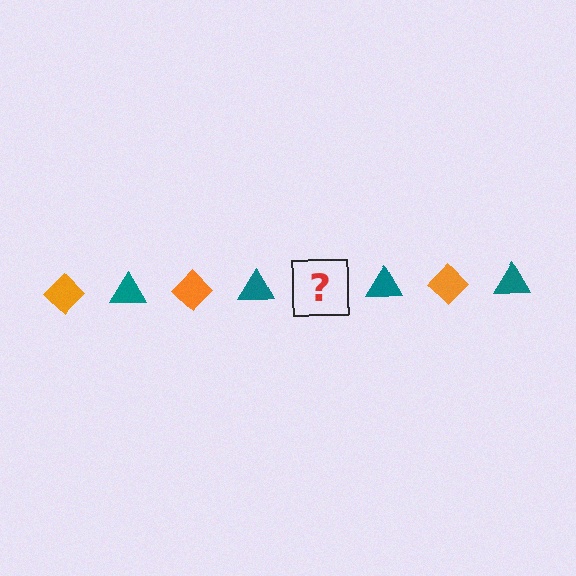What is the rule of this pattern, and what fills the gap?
The rule is that the pattern alternates between orange diamond and teal triangle. The gap should be filled with an orange diamond.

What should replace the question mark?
The question mark should be replaced with an orange diamond.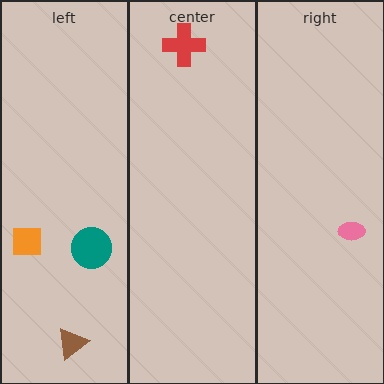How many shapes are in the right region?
1.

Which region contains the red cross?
The center region.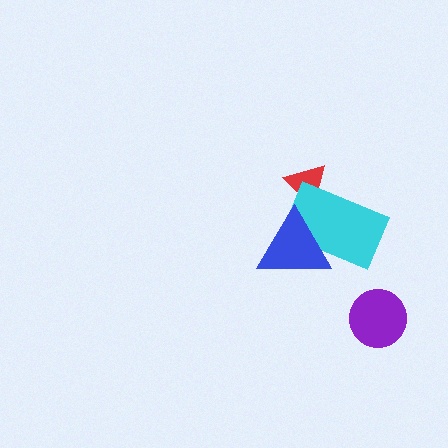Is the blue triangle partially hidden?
No, no other shape covers it.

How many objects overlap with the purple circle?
0 objects overlap with the purple circle.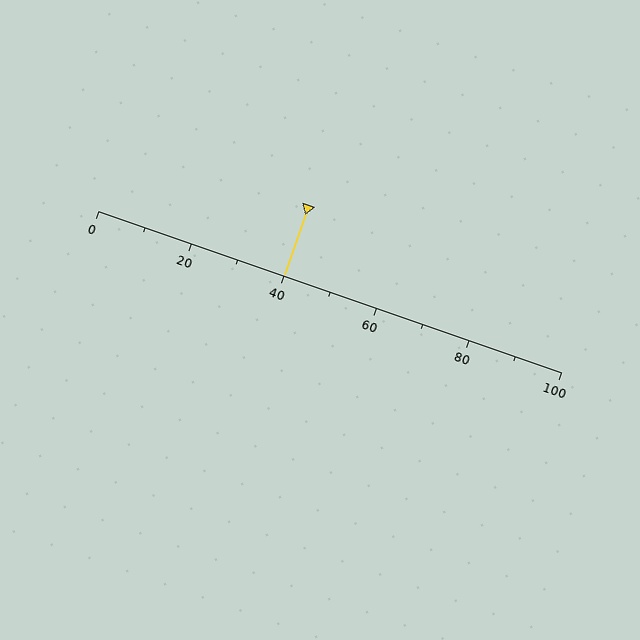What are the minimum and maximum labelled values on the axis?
The axis runs from 0 to 100.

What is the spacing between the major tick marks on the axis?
The major ticks are spaced 20 apart.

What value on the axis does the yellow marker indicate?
The marker indicates approximately 40.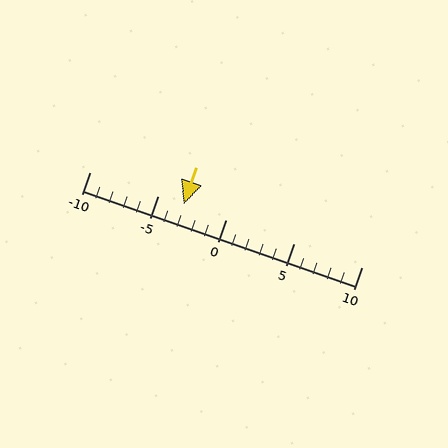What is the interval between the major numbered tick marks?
The major tick marks are spaced 5 units apart.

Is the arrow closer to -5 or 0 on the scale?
The arrow is closer to -5.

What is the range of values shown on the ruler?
The ruler shows values from -10 to 10.